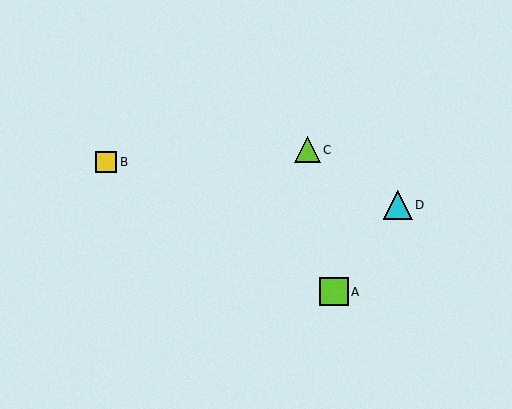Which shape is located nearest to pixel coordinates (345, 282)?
The lime square (labeled A) at (334, 292) is nearest to that location.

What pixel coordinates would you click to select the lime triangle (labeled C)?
Click at (307, 150) to select the lime triangle C.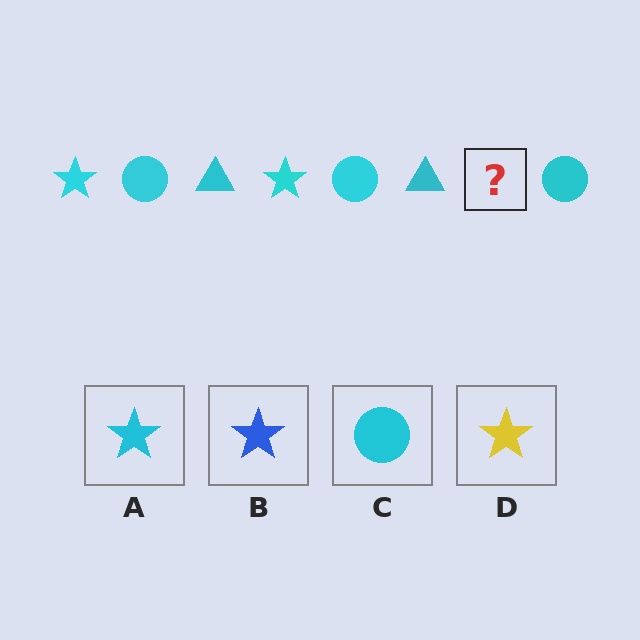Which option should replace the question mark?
Option A.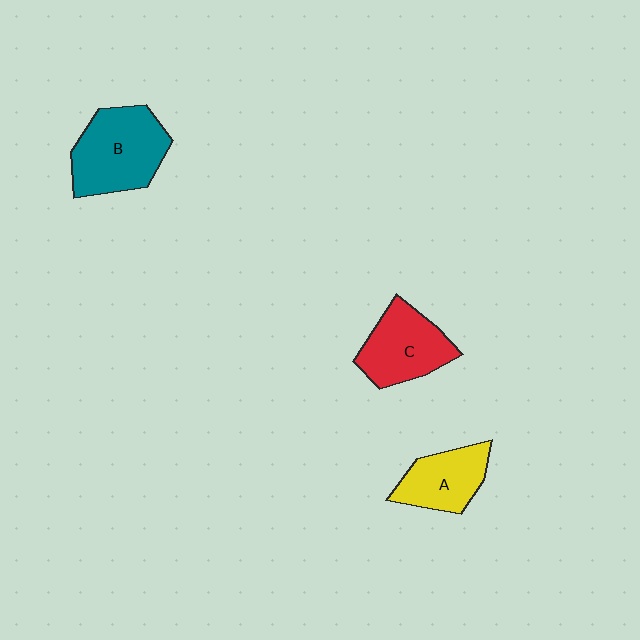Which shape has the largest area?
Shape B (teal).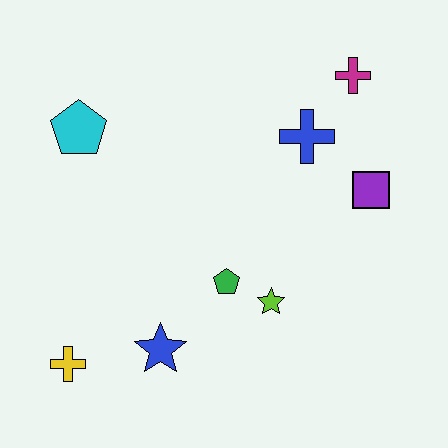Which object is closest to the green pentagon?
The lime star is closest to the green pentagon.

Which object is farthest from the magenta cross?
The yellow cross is farthest from the magenta cross.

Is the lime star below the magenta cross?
Yes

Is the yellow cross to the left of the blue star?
Yes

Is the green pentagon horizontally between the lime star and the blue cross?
No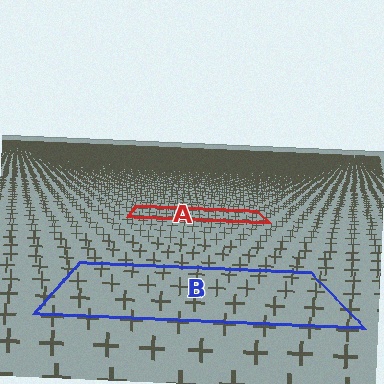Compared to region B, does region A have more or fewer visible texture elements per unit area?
Region A has more texture elements per unit area — they are packed more densely because it is farther away.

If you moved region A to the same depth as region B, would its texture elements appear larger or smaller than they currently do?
They would appear larger. At a closer depth, the same texture elements are projected at a bigger on-screen size.